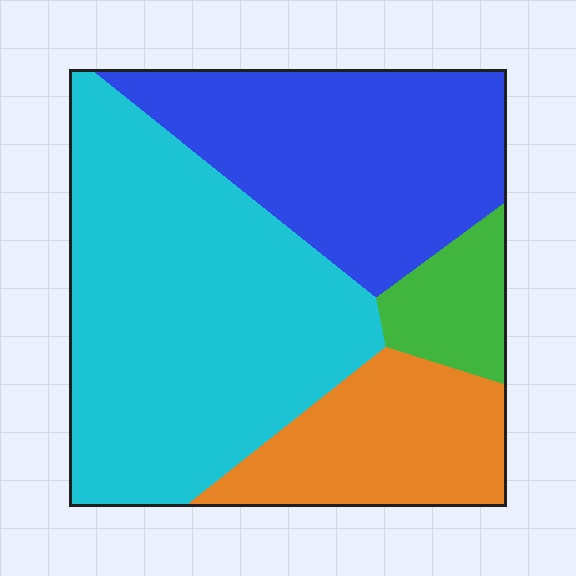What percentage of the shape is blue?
Blue covers about 30% of the shape.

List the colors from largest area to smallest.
From largest to smallest: cyan, blue, orange, green.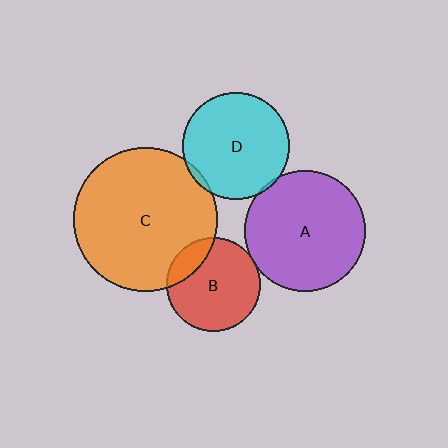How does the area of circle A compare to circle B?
Approximately 1.7 times.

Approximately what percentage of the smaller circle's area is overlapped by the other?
Approximately 5%.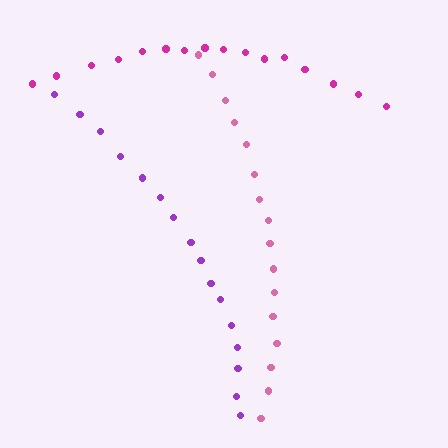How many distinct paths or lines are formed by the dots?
There are 3 distinct paths.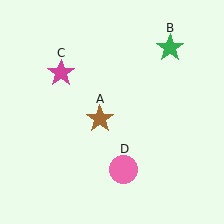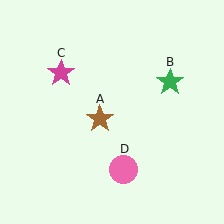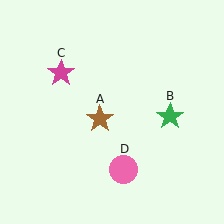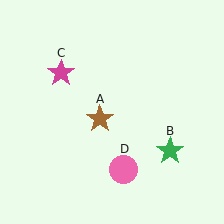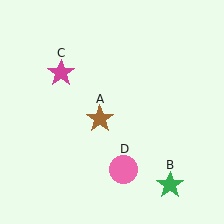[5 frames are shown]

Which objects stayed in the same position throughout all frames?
Brown star (object A) and magenta star (object C) and pink circle (object D) remained stationary.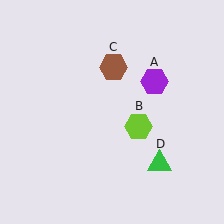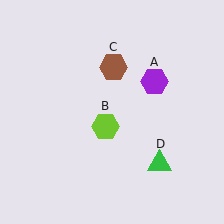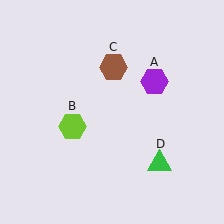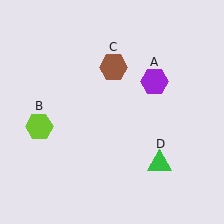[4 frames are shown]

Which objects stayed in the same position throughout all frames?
Purple hexagon (object A) and brown hexagon (object C) and green triangle (object D) remained stationary.